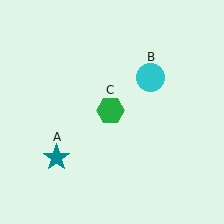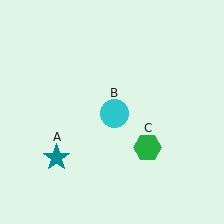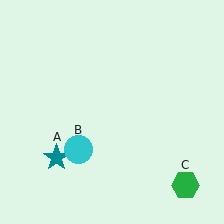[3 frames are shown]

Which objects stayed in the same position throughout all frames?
Teal star (object A) remained stationary.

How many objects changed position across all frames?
2 objects changed position: cyan circle (object B), green hexagon (object C).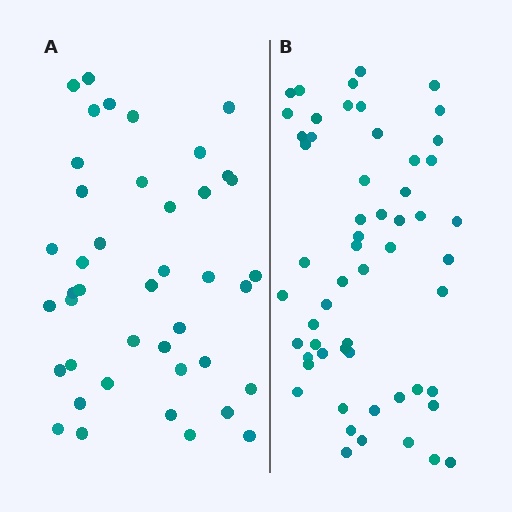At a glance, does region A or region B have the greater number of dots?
Region B (the right region) has more dots.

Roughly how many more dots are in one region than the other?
Region B has approximately 15 more dots than region A.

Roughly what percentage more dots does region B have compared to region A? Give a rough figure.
About 35% more.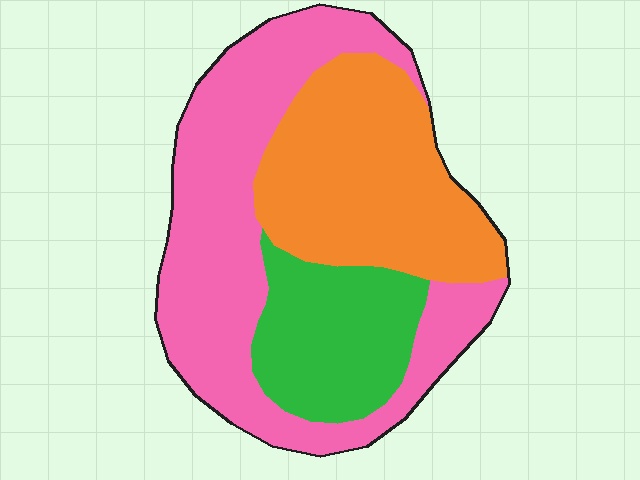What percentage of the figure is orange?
Orange covers roughly 35% of the figure.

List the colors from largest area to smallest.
From largest to smallest: pink, orange, green.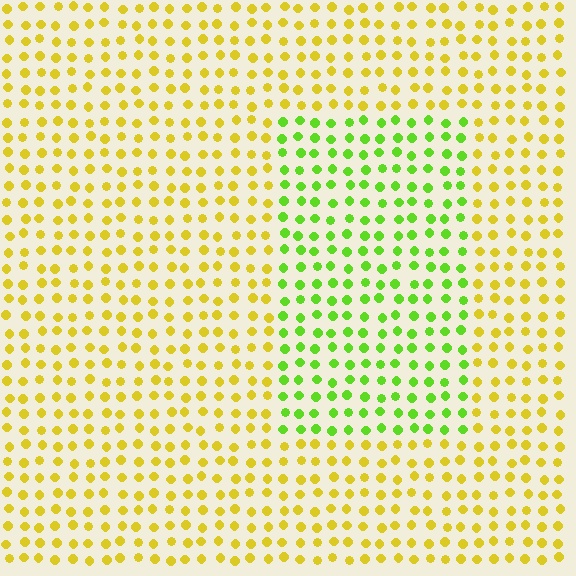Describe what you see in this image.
The image is filled with small yellow elements in a uniform arrangement. A rectangle-shaped region is visible where the elements are tinted to a slightly different hue, forming a subtle color boundary.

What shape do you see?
I see a rectangle.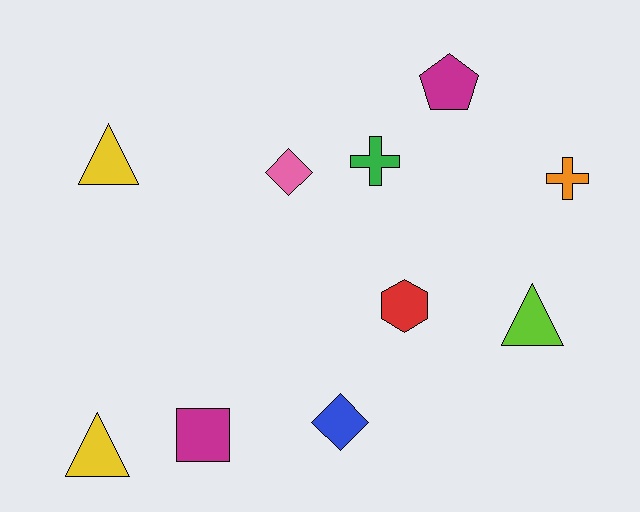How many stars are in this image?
There are no stars.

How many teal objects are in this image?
There are no teal objects.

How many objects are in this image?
There are 10 objects.